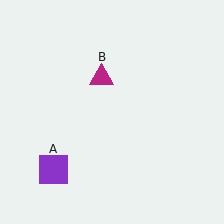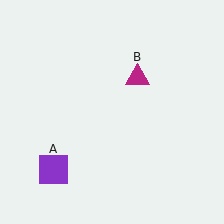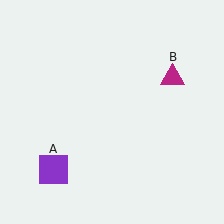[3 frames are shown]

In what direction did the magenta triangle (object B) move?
The magenta triangle (object B) moved right.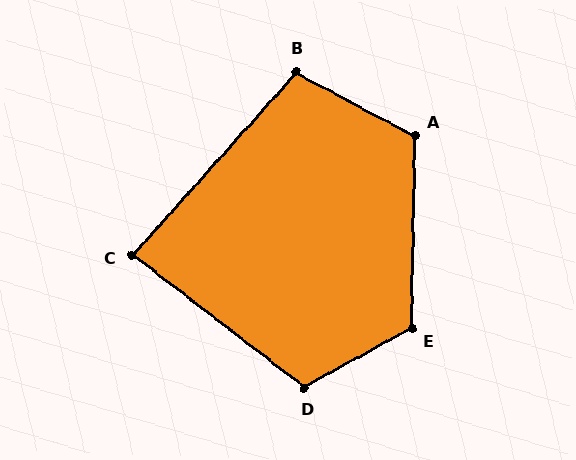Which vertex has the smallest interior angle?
C, at approximately 86 degrees.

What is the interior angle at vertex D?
Approximately 114 degrees (obtuse).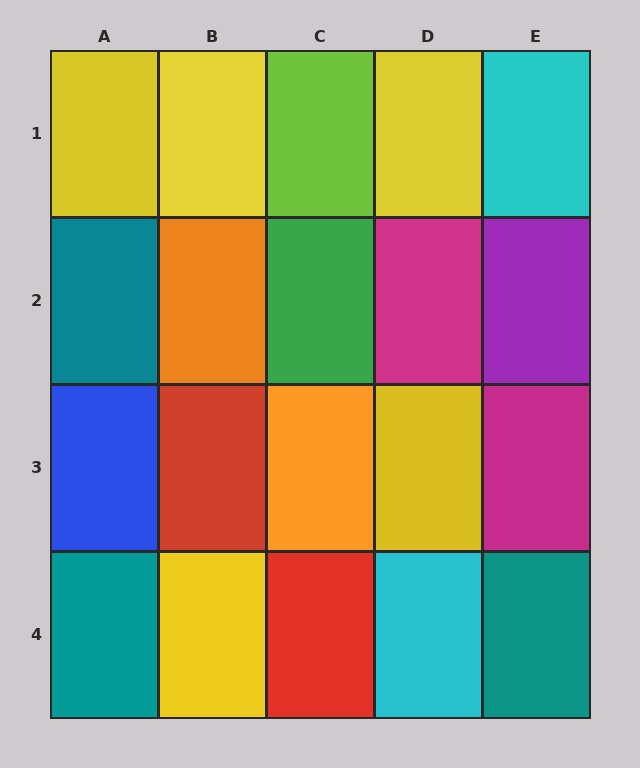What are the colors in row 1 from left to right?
Yellow, yellow, lime, yellow, cyan.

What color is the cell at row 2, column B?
Orange.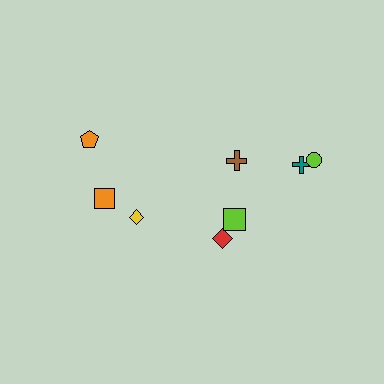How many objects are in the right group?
There are 5 objects.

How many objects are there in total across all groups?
There are 8 objects.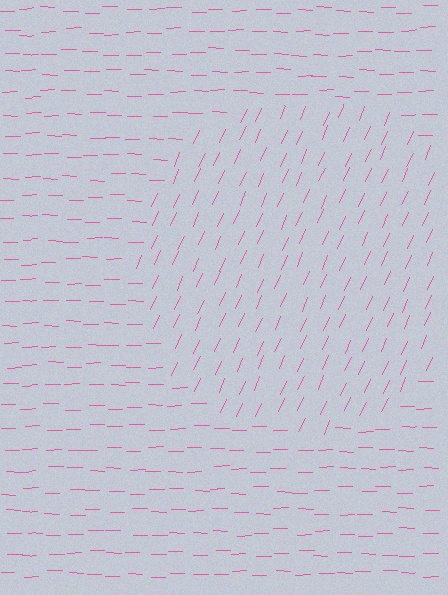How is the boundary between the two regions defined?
The boundary is defined purely by a change in line orientation (approximately 66 degrees difference). All lines are the same color and thickness.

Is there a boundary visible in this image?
Yes, there is a texture boundary formed by a change in line orientation.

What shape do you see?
I see a circle.